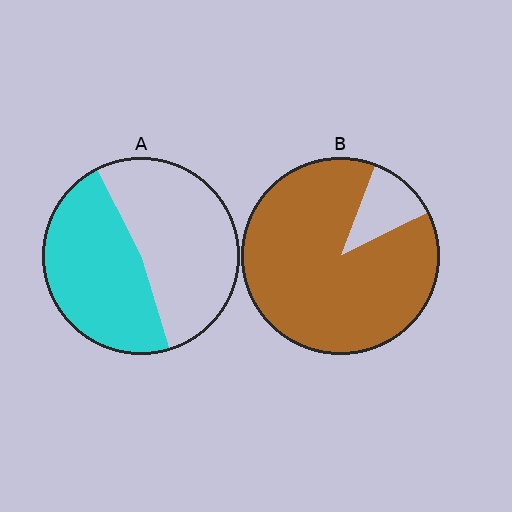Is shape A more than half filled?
Roughly half.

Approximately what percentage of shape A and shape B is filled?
A is approximately 45% and B is approximately 90%.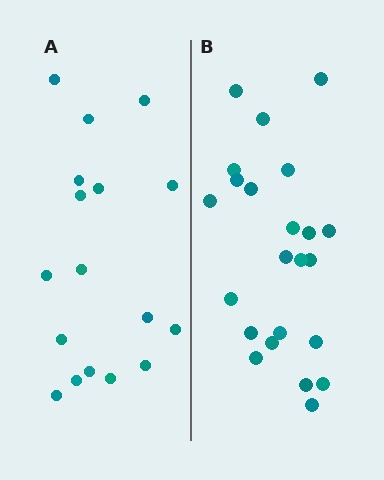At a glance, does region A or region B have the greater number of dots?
Region B (the right region) has more dots.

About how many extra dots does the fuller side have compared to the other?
Region B has about 6 more dots than region A.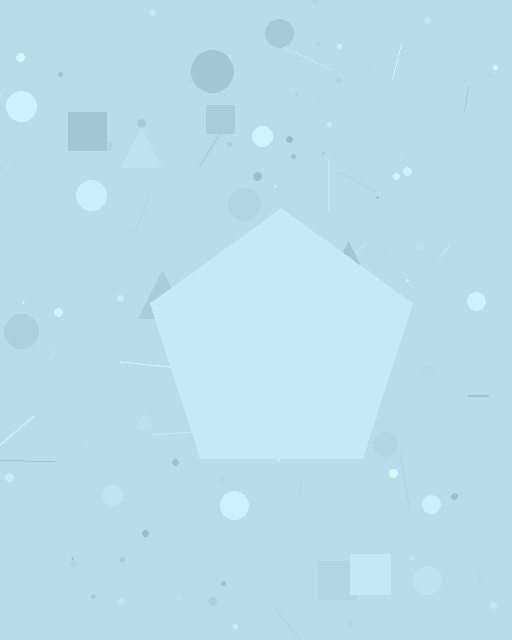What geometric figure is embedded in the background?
A pentagon is embedded in the background.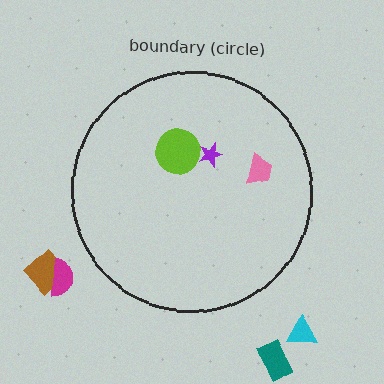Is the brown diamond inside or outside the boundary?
Outside.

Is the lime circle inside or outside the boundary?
Inside.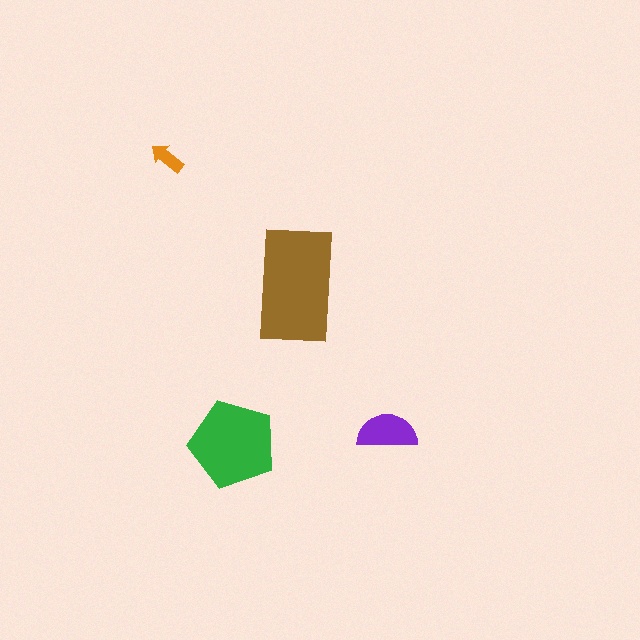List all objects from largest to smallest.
The brown rectangle, the green pentagon, the purple semicircle, the orange arrow.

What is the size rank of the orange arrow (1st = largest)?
4th.